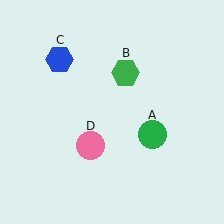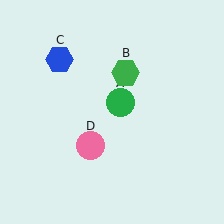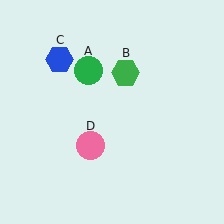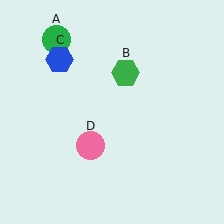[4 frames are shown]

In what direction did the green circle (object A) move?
The green circle (object A) moved up and to the left.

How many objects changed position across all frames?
1 object changed position: green circle (object A).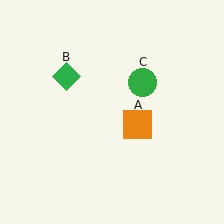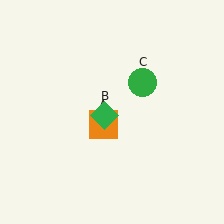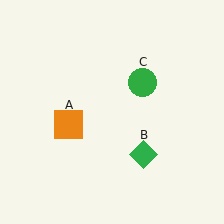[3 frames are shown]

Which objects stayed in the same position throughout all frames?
Green circle (object C) remained stationary.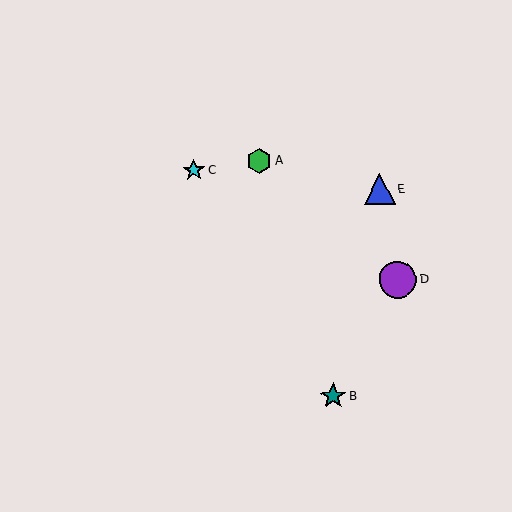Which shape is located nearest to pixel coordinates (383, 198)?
The blue triangle (labeled E) at (380, 189) is nearest to that location.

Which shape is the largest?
The purple circle (labeled D) is the largest.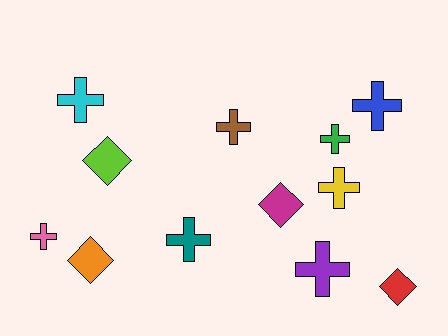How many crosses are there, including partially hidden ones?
There are 8 crosses.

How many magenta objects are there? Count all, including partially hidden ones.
There is 1 magenta object.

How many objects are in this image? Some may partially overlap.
There are 12 objects.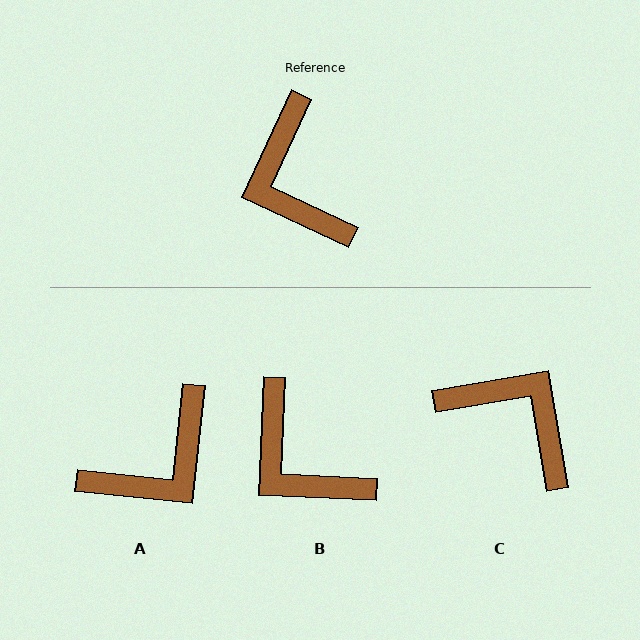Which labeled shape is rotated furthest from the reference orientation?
C, about 146 degrees away.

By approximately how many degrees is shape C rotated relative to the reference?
Approximately 146 degrees clockwise.